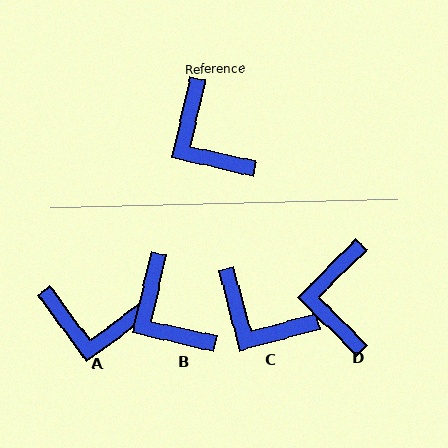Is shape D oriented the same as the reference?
No, it is off by about 32 degrees.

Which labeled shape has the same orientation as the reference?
B.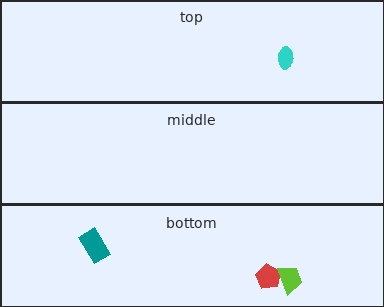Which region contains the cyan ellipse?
The top region.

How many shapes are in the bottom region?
3.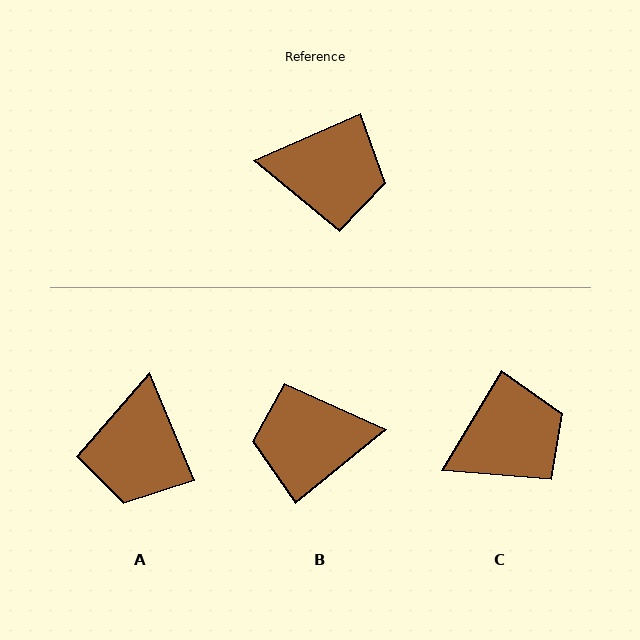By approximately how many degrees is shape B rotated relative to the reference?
Approximately 165 degrees clockwise.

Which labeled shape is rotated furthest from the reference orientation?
B, about 165 degrees away.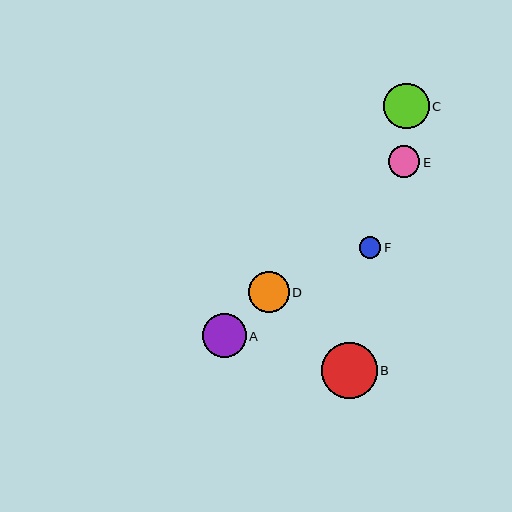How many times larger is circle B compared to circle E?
Circle B is approximately 1.8 times the size of circle E.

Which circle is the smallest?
Circle F is the smallest with a size of approximately 21 pixels.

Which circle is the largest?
Circle B is the largest with a size of approximately 55 pixels.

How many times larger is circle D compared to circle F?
Circle D is approximately 1.9 times the size of circle F.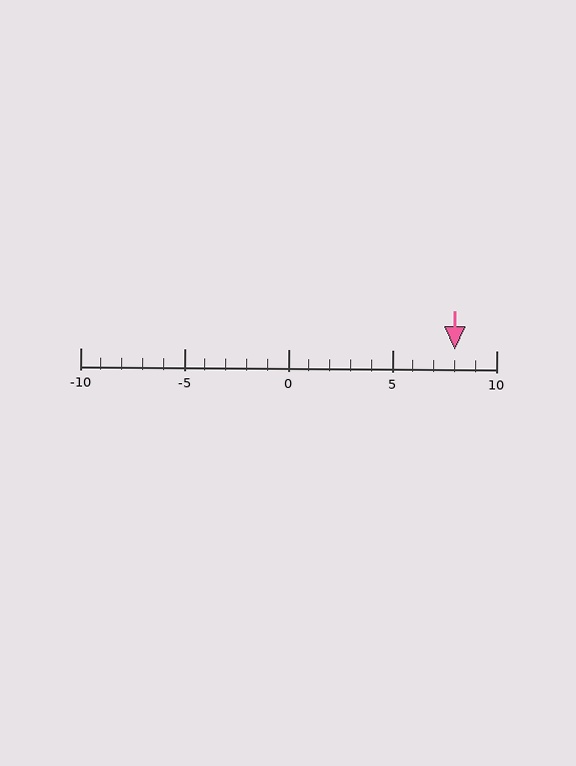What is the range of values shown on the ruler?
The ruler shows values from -10 to 10.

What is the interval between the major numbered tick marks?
The major tick marks are spaced 5 units apart.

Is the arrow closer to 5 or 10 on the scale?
The arrow is closer to 10.